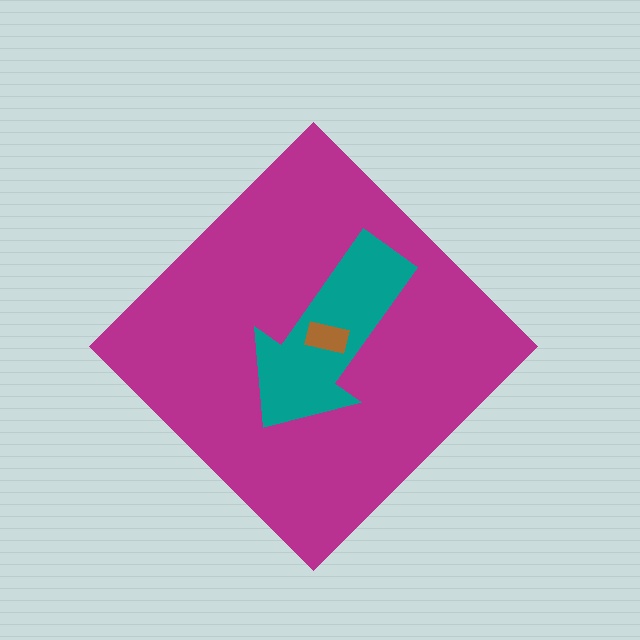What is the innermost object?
The brown rectangle.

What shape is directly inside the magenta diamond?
The teal arrow.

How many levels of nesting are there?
3.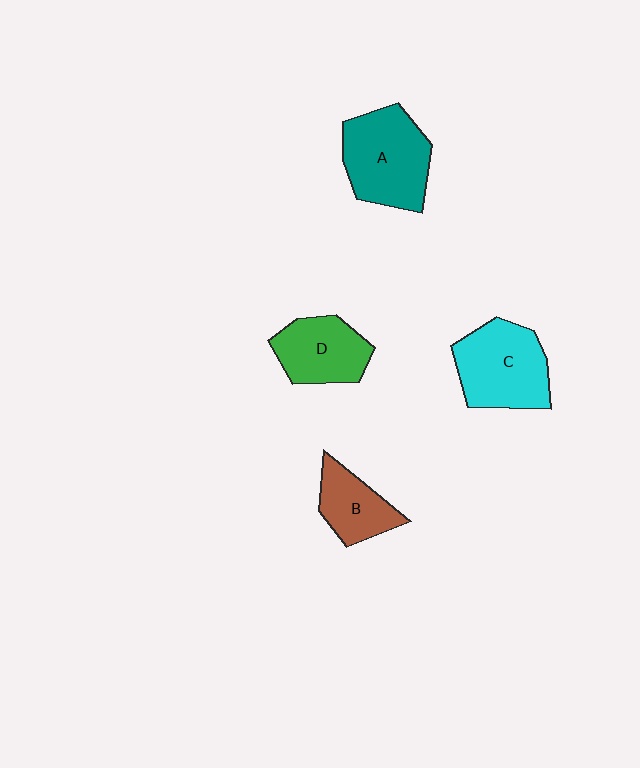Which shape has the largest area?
Shape A (teal).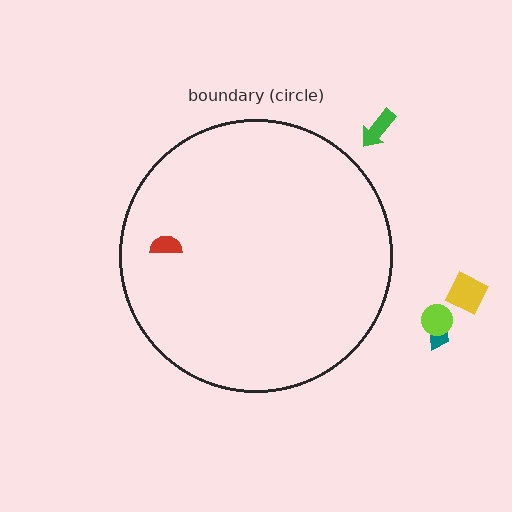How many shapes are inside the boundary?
1 inside, 4 outside.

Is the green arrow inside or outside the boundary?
Outside.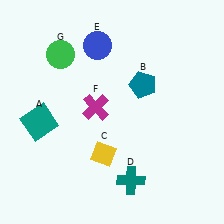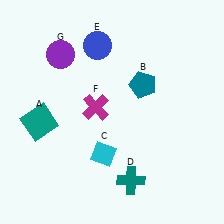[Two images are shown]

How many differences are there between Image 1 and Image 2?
There are 2 differences between the two images.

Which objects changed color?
C changed from yellow to cyan. G changed from green to purple.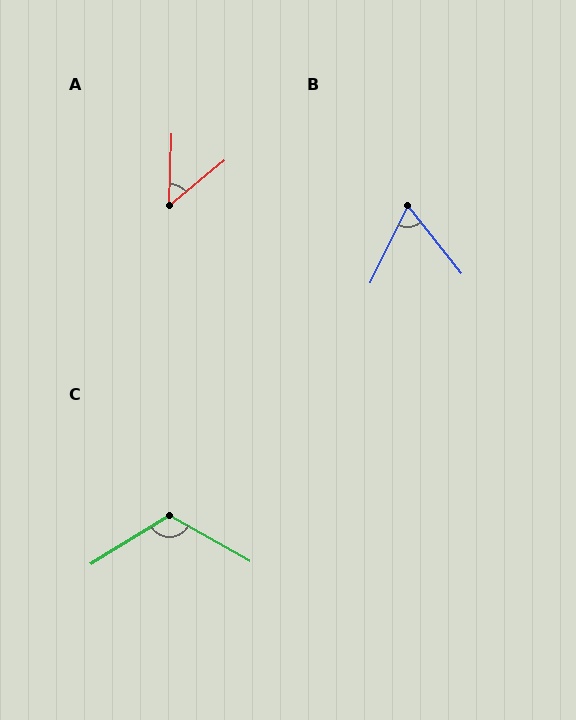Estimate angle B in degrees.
Approximately 64 degrees.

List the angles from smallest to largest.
A (49°), B (64°), C (119°).